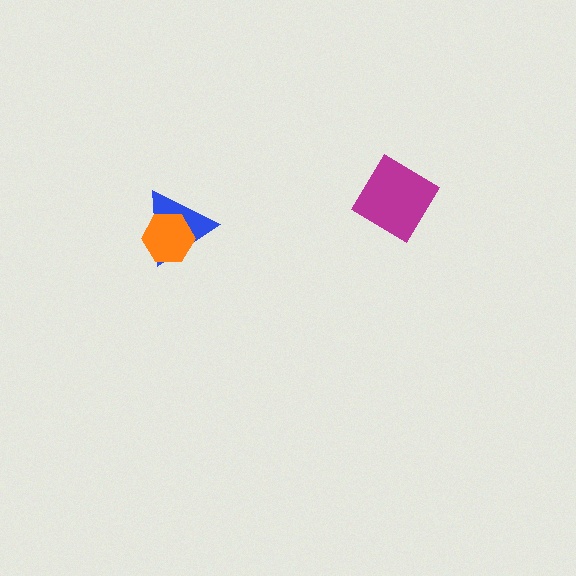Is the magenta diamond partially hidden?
No, no other shape covers it.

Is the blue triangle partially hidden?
Yes, it is partially covered by another shape.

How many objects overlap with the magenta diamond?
0 objects overlap with the magenta diamond.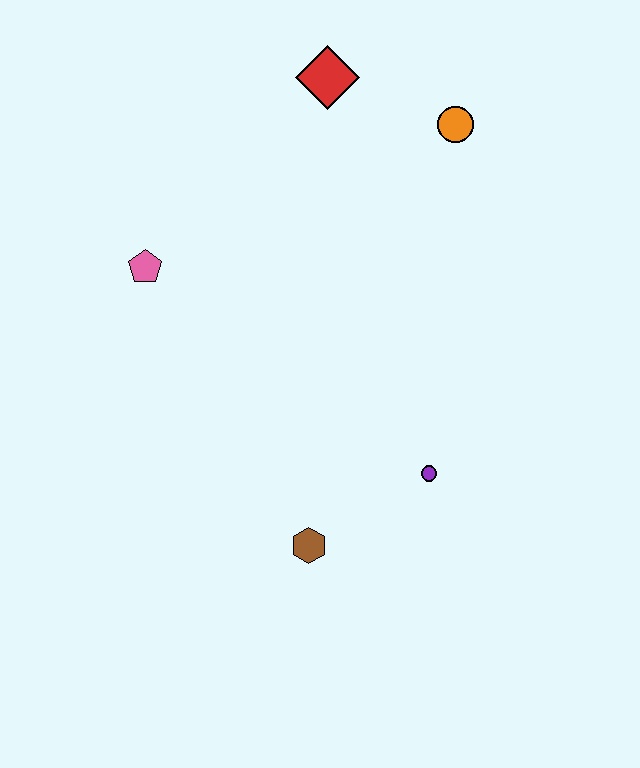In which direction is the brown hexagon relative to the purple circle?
The brown hexagon is to the left of the purple circle.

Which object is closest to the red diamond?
The orange circle is closest to the red diamond.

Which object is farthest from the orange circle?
The brown hexagon is farthest from the orange circle.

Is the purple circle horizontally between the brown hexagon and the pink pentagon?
No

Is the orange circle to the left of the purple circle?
No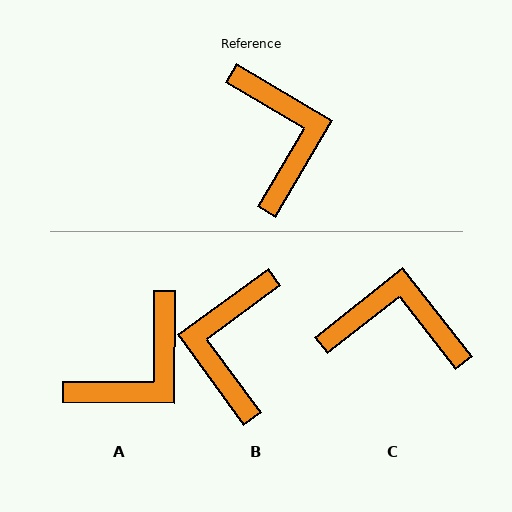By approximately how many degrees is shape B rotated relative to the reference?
Approximately 157 degrees counter-clockwise.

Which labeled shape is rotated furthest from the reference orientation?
B, about 157 degrees away.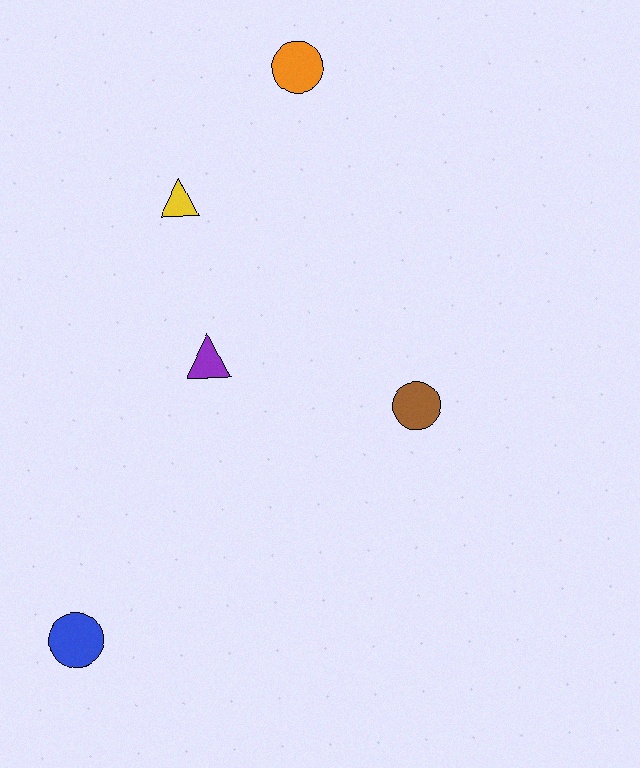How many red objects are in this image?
There are no red objects.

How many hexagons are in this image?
There are no hexagons.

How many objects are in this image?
There are 5 objects.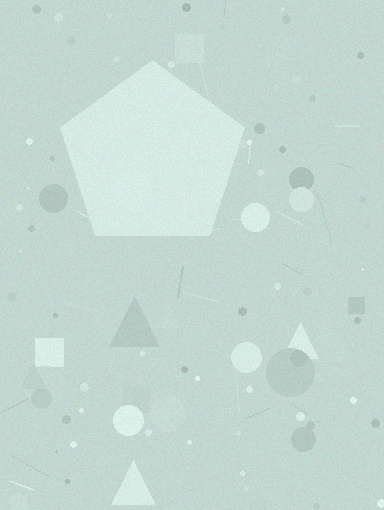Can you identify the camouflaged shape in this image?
The camouflaged shape is a pentagon.